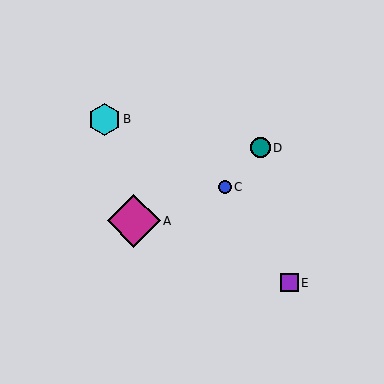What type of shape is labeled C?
Shape C is a blue circle.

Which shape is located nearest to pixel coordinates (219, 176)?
The blue circle (labeled C) at (225, 187) is nearest to that location.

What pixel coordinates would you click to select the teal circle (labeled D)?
Click at (260, 148) to select the teal circle D.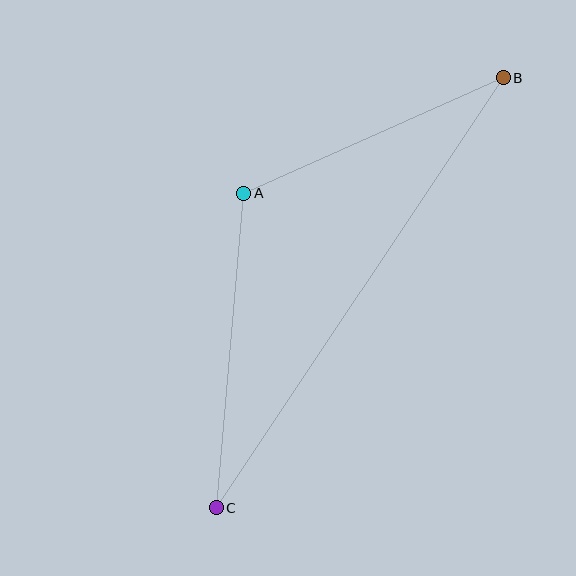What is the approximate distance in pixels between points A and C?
The distance between A and C is approximately 316 pixels.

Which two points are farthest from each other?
Points B and C are farthest from each other.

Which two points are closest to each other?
Points A and B are closest to each other.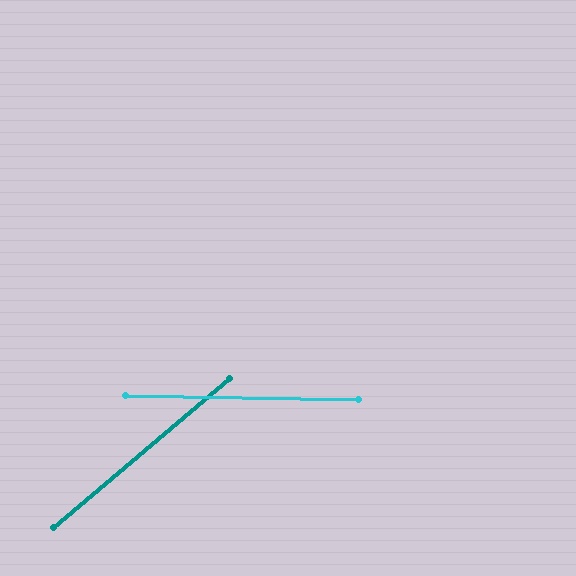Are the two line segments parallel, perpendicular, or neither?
Neither parallel nor perpendicular — they differ by about 41°.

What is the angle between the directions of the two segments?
Approximately 41 degrees.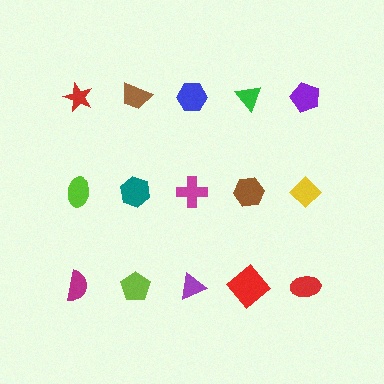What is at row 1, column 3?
A blue hexagon.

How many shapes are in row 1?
5 shapes.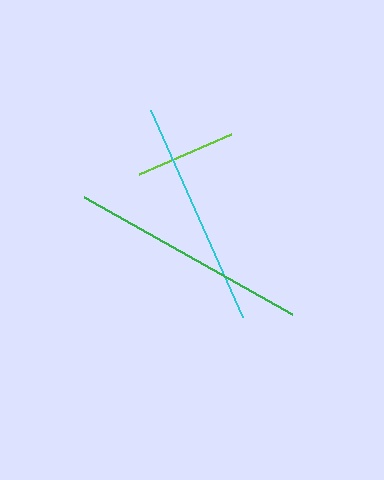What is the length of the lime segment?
The lime segment is approximately 100 pixels long.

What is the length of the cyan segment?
The cyan segment is approximately 227 pixels long.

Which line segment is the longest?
The green line is the longest at approximately 239 pixels.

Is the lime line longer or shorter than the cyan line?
The cyan line is longer than the lime line.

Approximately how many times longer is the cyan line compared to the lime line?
The cyan line is approximately 2.3 times the length of the lime line.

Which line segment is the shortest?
The lime line is the shortest at approximately 100 pixels.